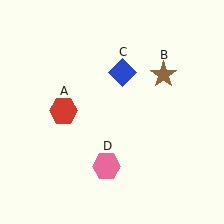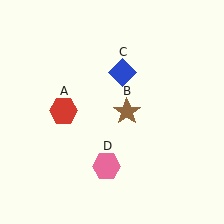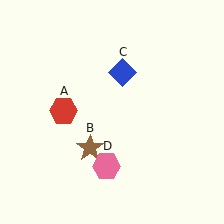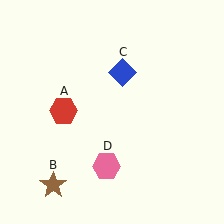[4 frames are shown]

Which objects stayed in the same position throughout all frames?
Red hexagon (object A) and blue diamond (object C) and pink hexagon (object D) remained stationary.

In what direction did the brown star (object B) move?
The brown star (object B) moved down and to the left.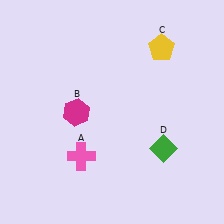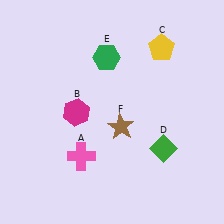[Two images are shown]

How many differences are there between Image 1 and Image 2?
There are 2 differences between the two images.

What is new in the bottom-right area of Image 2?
A brown star (F) was added in the bottom-right area of Image 2.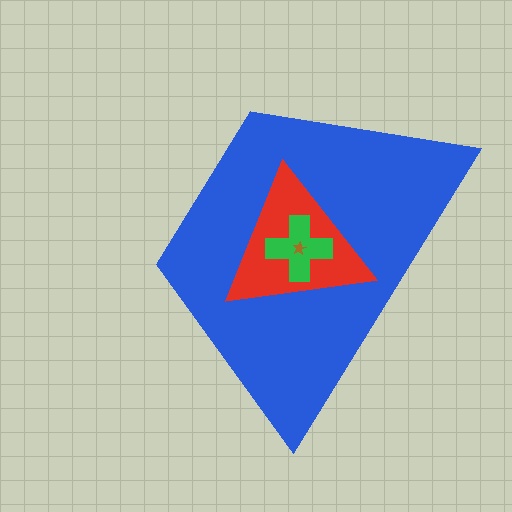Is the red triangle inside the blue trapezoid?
Yes.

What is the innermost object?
The brown star.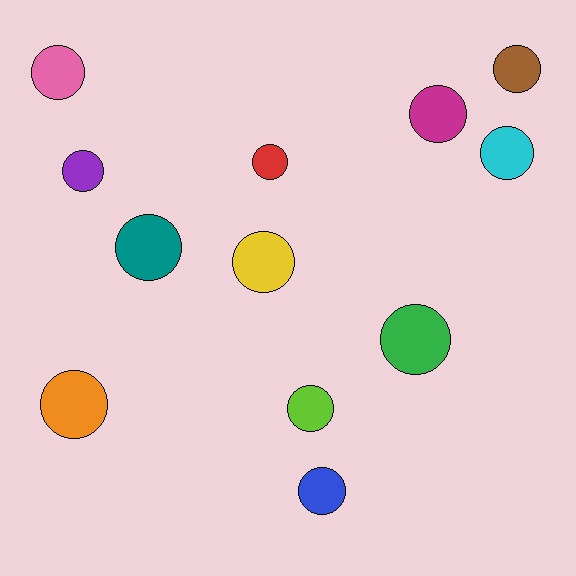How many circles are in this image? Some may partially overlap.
There are 12 circles.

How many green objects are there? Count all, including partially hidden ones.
There is 1 green object.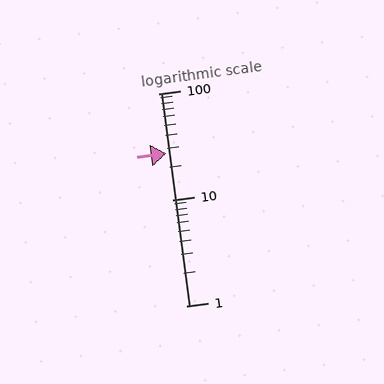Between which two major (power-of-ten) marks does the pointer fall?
The pointer is between 10 and 100.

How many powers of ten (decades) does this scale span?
The scale spans 2 decades, from 1 to 100.